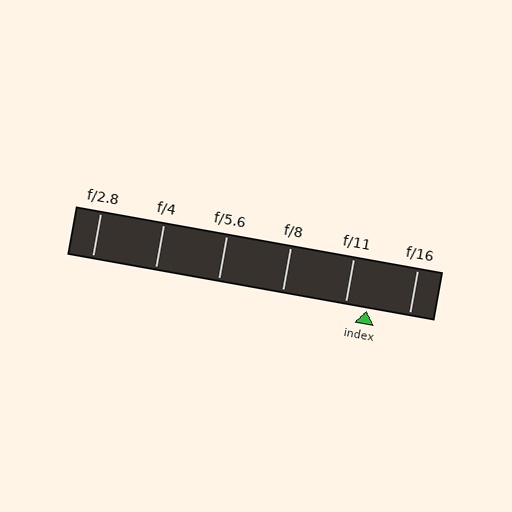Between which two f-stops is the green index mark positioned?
The index mark is between f/11 and f/16.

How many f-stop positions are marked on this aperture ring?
There are 6 f-stop positions marked.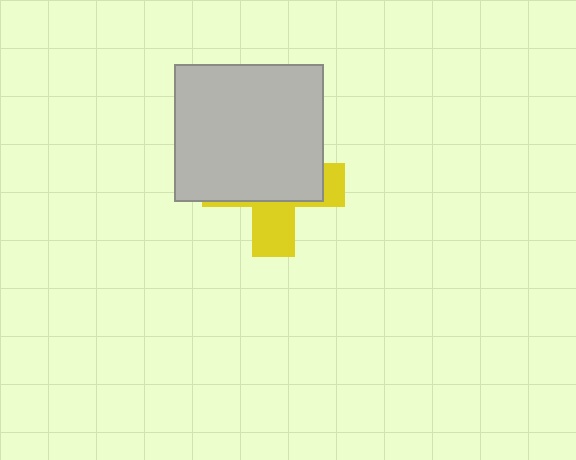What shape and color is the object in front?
The object in front is a light gray rectangle.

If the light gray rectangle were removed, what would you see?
You would see the complete yellow cross.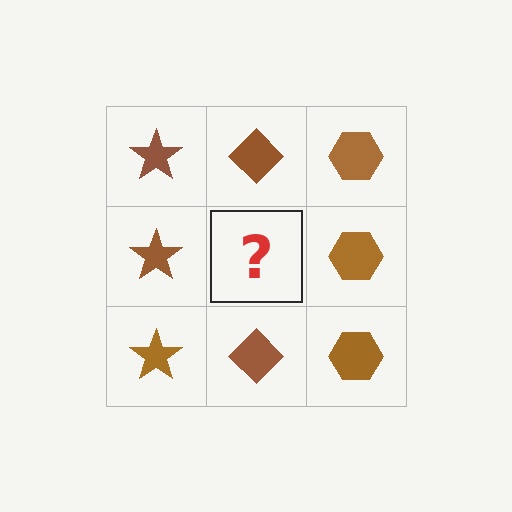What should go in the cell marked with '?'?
The missing cell should contain a brown diamond.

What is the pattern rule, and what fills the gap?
The rule is that each column has a consistent shape. The gap should be filled with a brown diamond.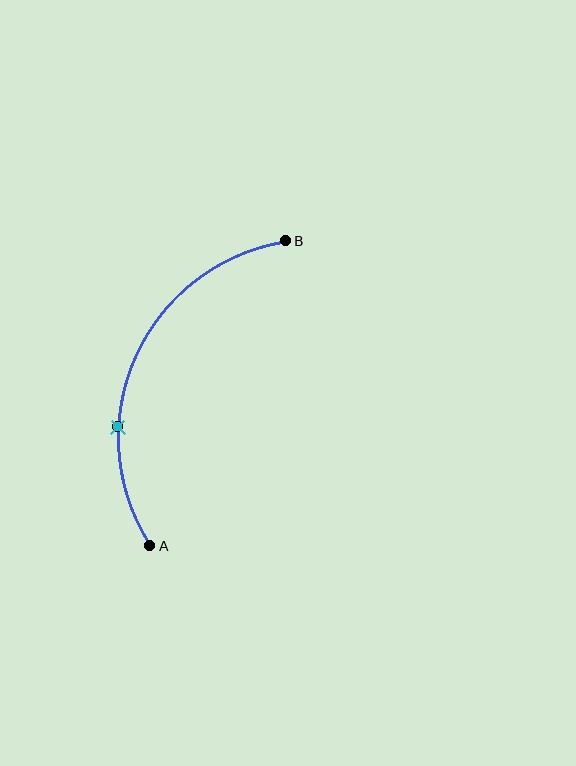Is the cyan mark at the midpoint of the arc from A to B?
No. The cyan mark lies on the arc but is closer to endpoint A. The arc midpoint would be at the point on the curve equidistant along the arc from both A and B.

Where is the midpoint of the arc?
The arc midpoint is the point on the curve farthest from the straight line joining A and B. It sits to the left of that line.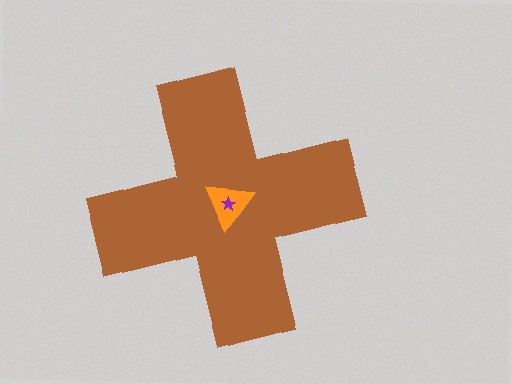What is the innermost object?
The purple star.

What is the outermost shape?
The brown cross.